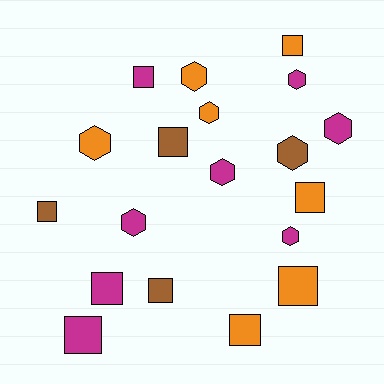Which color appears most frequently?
Magenta, with 8 objects.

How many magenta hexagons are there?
There are 5 magenta hexagons.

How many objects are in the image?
There are 19 objects.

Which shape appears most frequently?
Square, with 10 objects.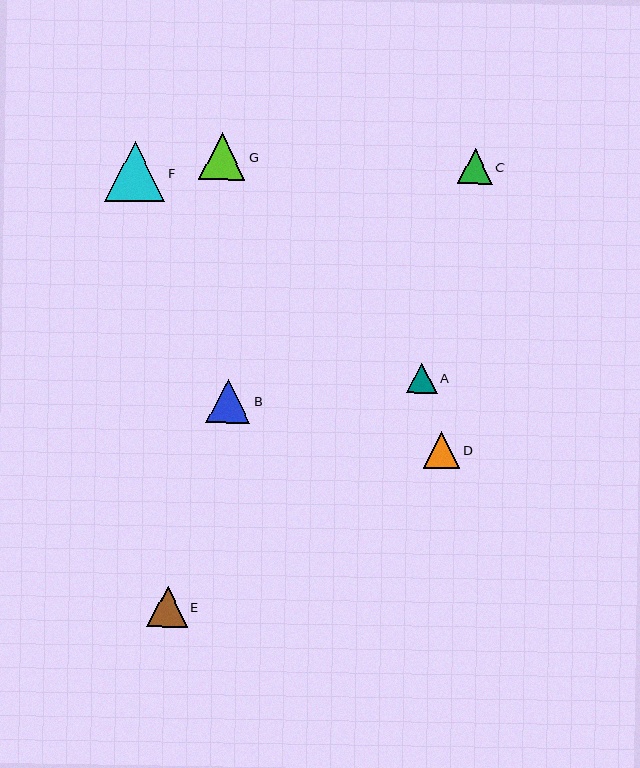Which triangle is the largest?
Triangle F is the largest with a size of approximately 60 pixels.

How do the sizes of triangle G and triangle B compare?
Triangle G and triangle B are approximately the same size.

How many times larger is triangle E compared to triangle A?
Triangle E is approximately 1.3 times the size of triangle A.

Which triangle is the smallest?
Triangle A is the smallest with a size of approximately 31 pixels.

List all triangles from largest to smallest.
From largest to smallest: F, G, B, E, D, C, A.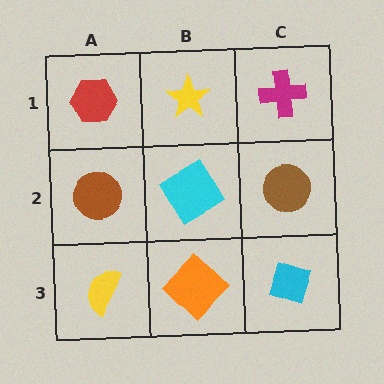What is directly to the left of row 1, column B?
A red hexagon.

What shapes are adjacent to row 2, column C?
A magenta cross (row 1, column C), a cyan diamond (row 3, column C), a cyan diamond (row 2, column B).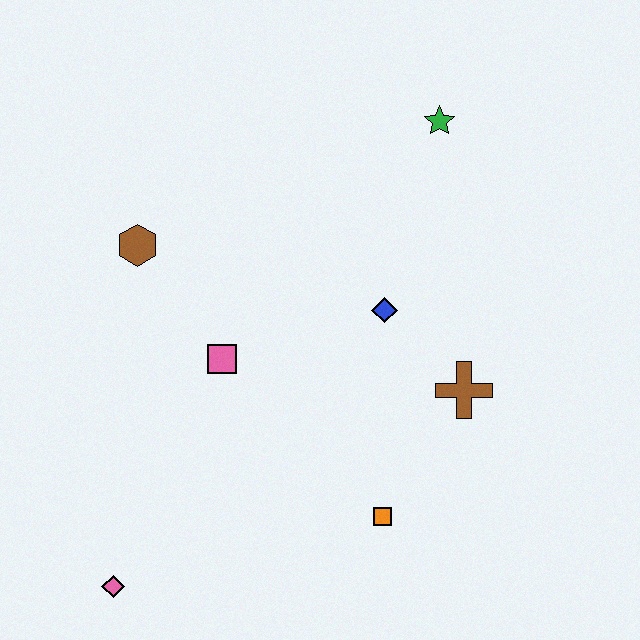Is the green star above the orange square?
Yes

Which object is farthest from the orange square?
The green star is farthest from the orange square.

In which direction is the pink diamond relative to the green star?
The pink diamond is below the green star.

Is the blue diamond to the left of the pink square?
No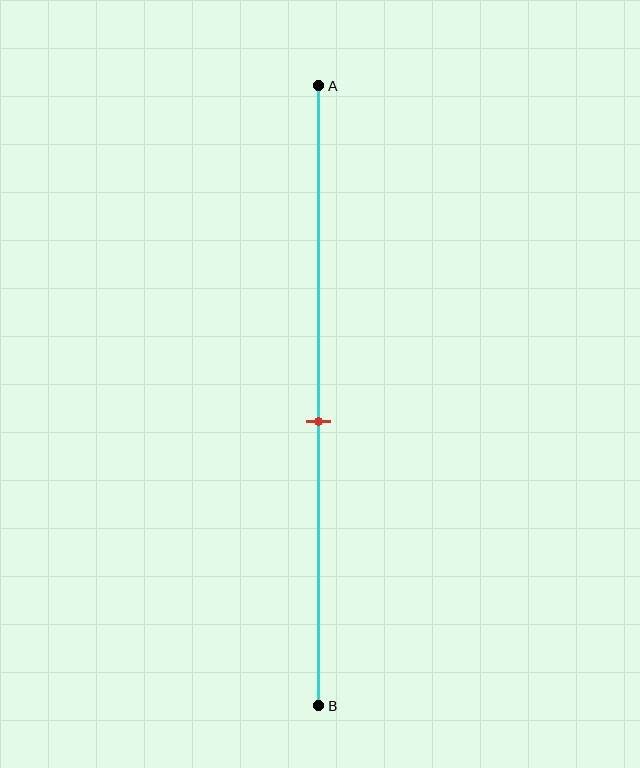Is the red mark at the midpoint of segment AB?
No, the mark is at about 55% from A, not at the 50% midpoint.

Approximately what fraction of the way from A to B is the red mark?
The red mark is approximately 55% of the way from A to B.